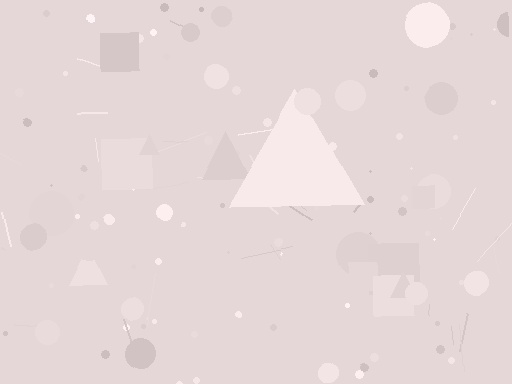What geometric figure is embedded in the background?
A triangle is embedded in the background.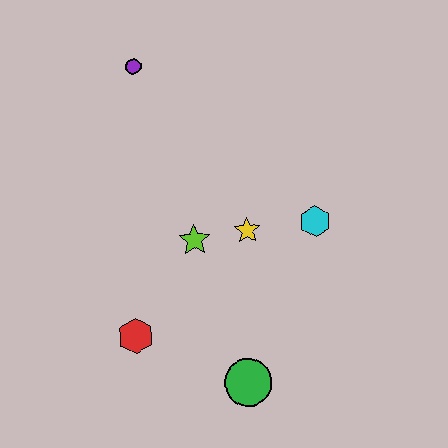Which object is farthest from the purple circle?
The green circle is farthest from the purple circle.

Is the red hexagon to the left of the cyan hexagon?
Yes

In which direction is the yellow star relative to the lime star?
The yellow star is to the right of the lime star.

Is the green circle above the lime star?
No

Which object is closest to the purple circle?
The lime star is closest to the purple circle.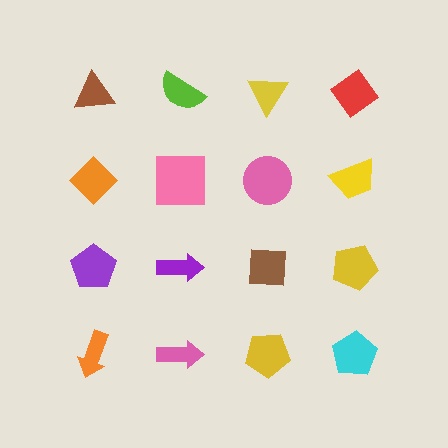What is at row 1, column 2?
A lime semicircle.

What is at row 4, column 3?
A yellow pentagon.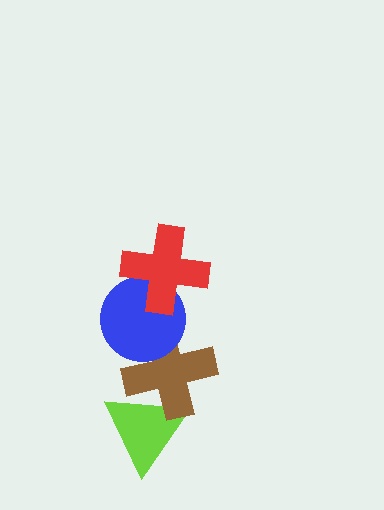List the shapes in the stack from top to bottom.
From top to bottom: the red cross, the blue circle, the brown cross, the lime triangle.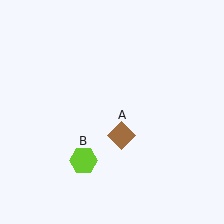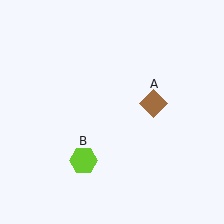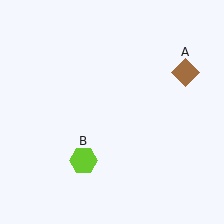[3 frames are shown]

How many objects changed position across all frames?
1 object changed position: brown diamond (object A).